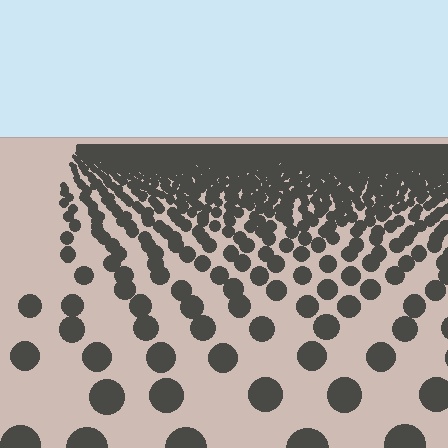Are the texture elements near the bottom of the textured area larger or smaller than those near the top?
Larger. Near the bottom, elements are closer to the viewer and appear at a bigger on-screen size.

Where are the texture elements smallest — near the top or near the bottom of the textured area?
Near the top.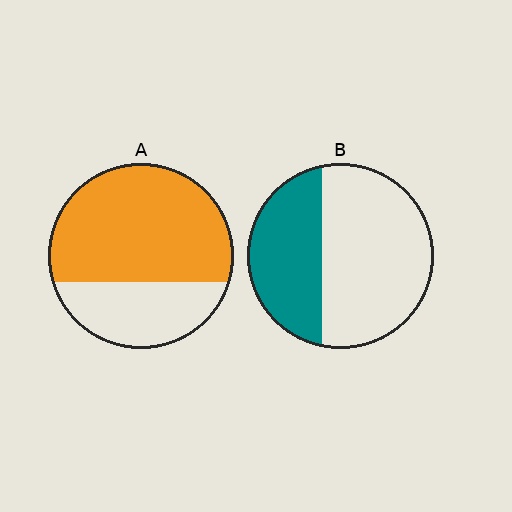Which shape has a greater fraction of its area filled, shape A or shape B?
Shape A.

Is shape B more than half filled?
No.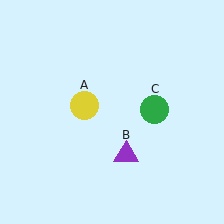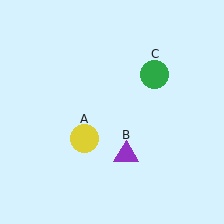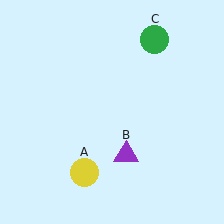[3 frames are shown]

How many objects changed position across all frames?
2 objects changed position: yellow circle (object A), green circle (object C).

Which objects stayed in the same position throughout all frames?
Purple triangle (object B) remained stationary.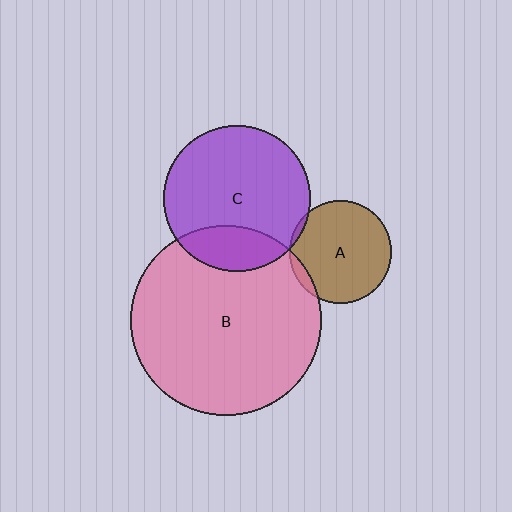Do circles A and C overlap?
Yes.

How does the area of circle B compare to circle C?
Approximately 1.7 times.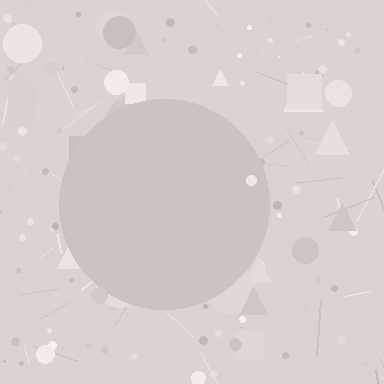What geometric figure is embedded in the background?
A circle is embedded in the background.